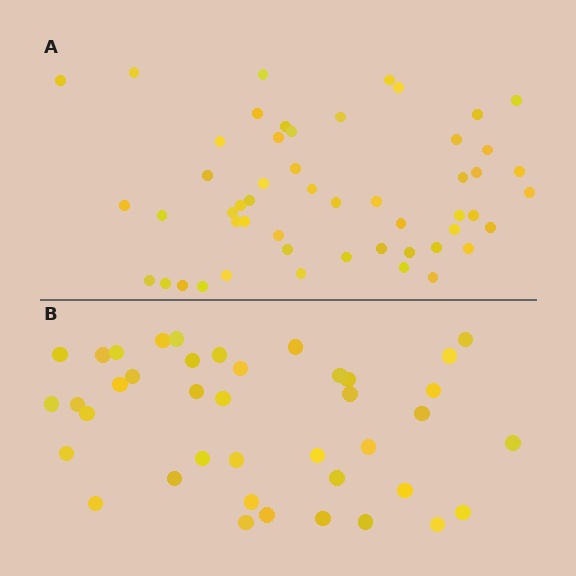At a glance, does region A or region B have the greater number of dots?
Region A (the top region) has more dots.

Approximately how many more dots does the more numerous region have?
Region A has roughly 12 or so more dots than region B.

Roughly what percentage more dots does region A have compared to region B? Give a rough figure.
About 30% more.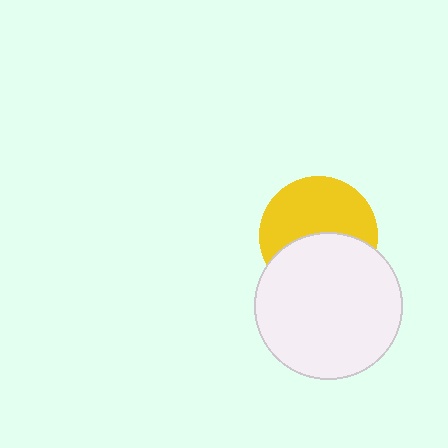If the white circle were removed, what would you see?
You would see the complete yellow circle.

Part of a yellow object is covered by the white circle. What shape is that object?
It is a circle.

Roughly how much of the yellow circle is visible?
About half of it is visible (roughly 55%).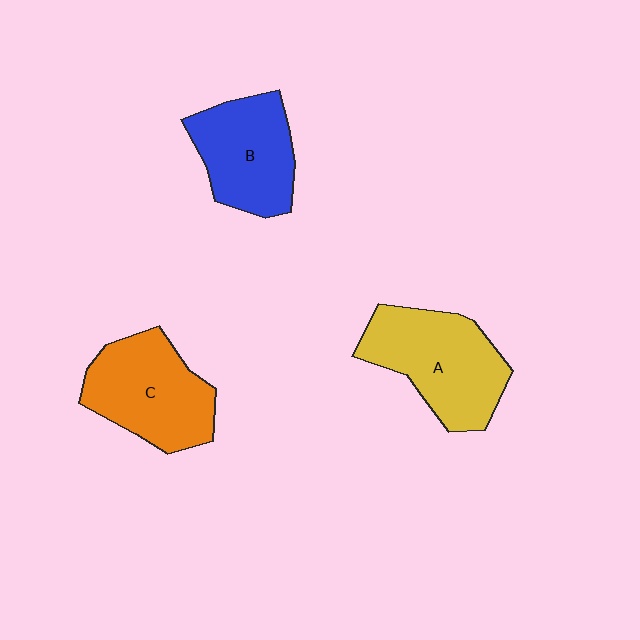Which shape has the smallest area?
Shape B (blue).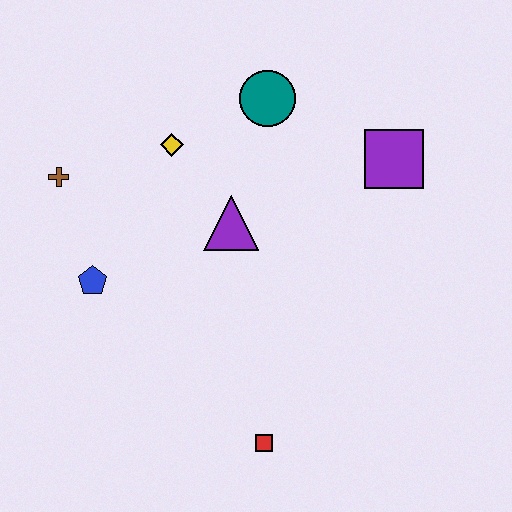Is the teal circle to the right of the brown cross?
Yes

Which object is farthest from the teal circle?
The red square is farthest from the teal circle.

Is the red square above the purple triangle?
No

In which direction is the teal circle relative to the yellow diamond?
The teal circle is to the right of the yellow diamond.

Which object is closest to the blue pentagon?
The brown cross is closest to the blue pentagon.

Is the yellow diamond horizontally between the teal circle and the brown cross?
Yes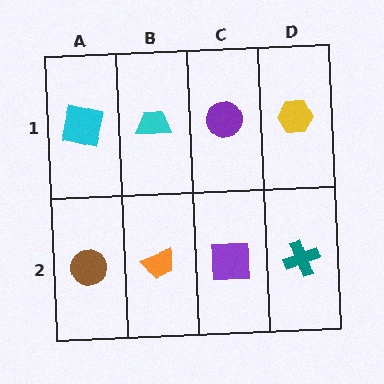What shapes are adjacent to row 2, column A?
A cyan square (row 1, column A), an orange trapezoid (row 2, column B).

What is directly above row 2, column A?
A cyan square.